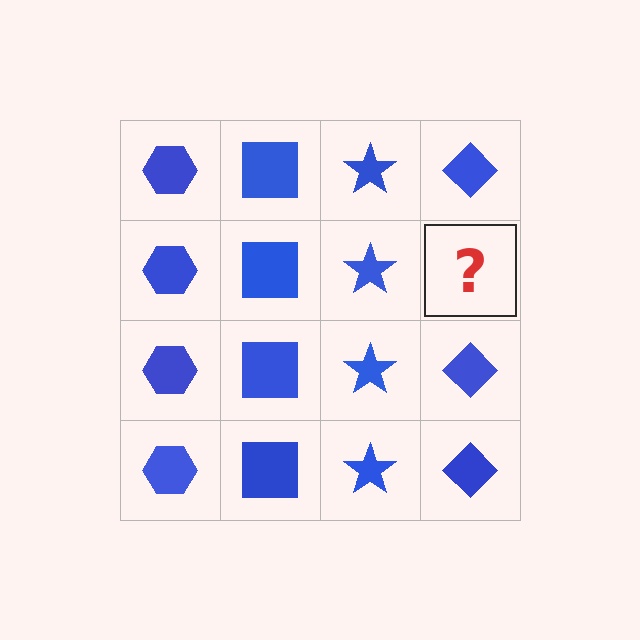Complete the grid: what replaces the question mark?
The question mark should be replaced with a blue diamond.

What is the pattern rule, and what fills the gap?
The rule is that each column has a consistent shape. The gap should be filled with a blue diamond.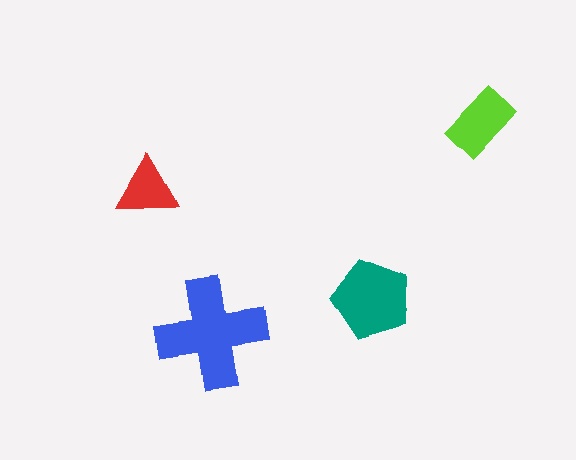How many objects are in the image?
There are 4 objects in the image.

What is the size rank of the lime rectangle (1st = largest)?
3rd.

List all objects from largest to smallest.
The blue cross, the teal pentagon, the lime rectangle, the red triangle.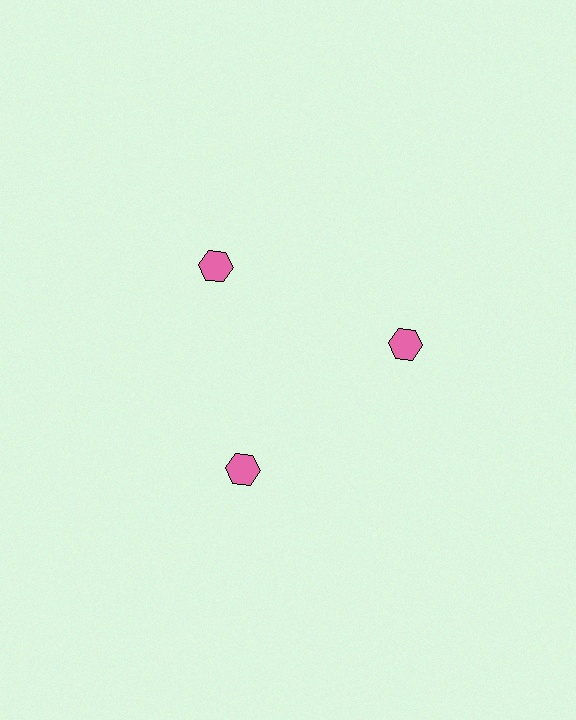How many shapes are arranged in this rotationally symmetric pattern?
There are 3 shapes, arranged in 3 groups of 1.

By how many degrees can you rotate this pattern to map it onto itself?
The pattern maps onto itself every 120 degrees of rotation.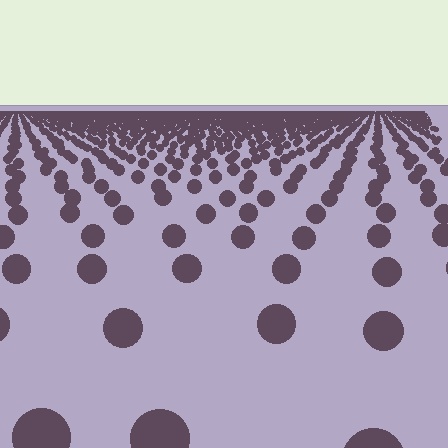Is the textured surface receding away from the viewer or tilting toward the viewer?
The surface is receding away from the viewer. Texture elements get smaller and denser toward the top.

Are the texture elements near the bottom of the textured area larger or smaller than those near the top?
Larger. Near the bottom, elements are closer to the viewer and appear at a bigger on-screen size.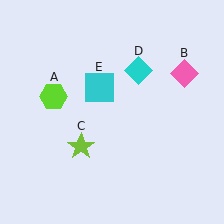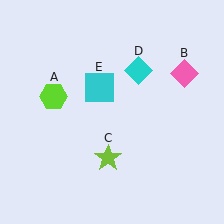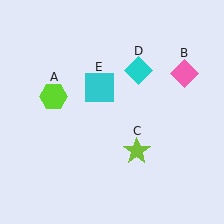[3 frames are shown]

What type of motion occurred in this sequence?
The lime star (object C) rotated counterclockwise around the center of the scene.